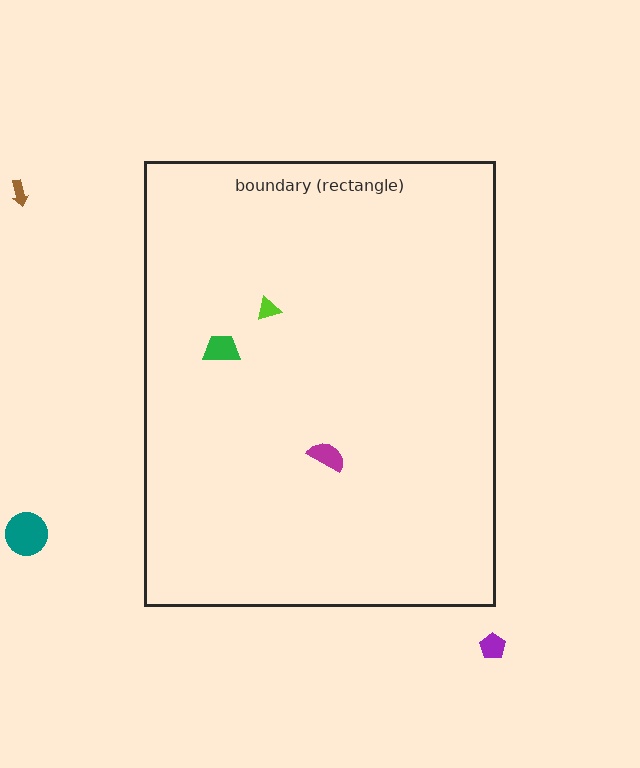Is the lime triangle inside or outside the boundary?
Inside.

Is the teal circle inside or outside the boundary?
Outside.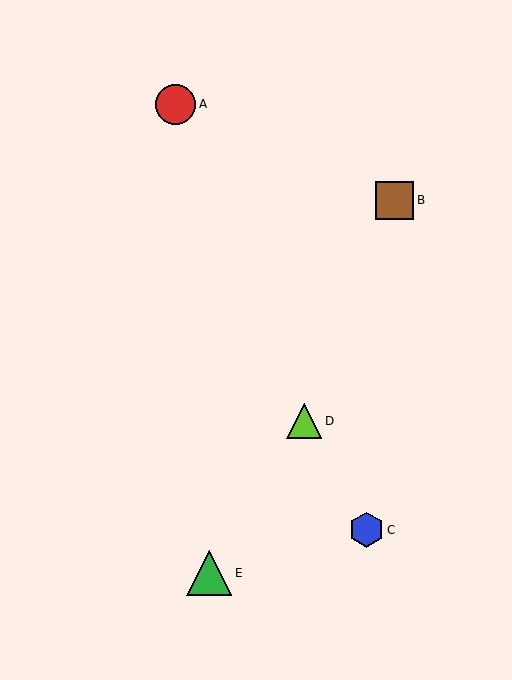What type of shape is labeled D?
Shape D is a lime triangle.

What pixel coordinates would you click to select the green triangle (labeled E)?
Click at (209, 573) to select the green triangle E.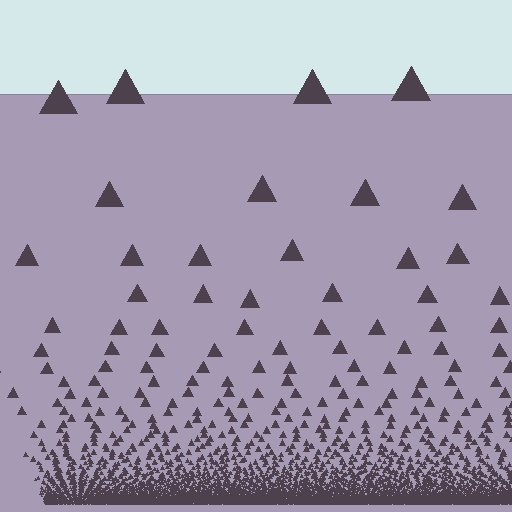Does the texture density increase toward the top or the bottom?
Density increases toward the bottom.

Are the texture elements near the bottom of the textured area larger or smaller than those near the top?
Smaller. The gradient is inverted — elements near the bottom are smaller and denser.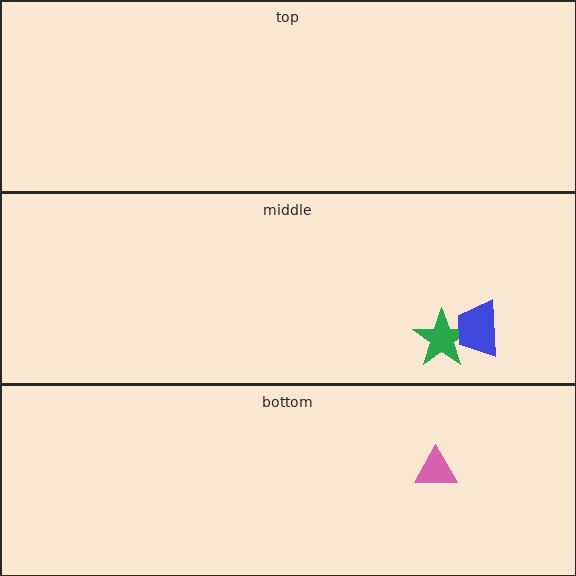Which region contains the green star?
The middle region.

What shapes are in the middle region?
The green star, the blue trapezoid.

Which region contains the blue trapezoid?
The middle region.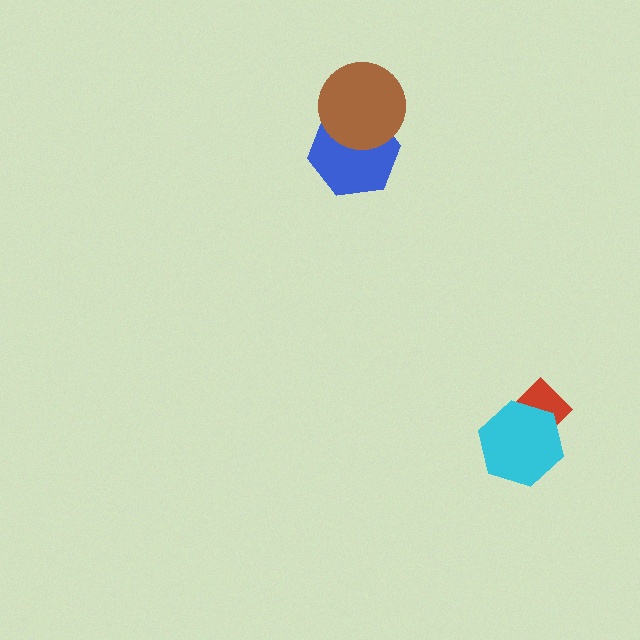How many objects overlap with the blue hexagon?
1 object overlaps with the blue hexagon.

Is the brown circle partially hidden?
No, no other shape covers it.